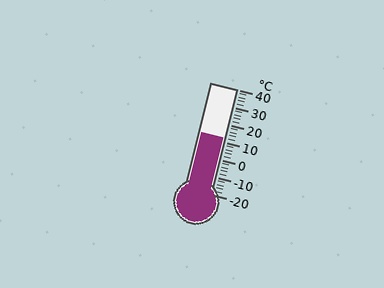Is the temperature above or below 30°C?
The temperature is below 30°C.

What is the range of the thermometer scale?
The thermometer scale ranges from -20°C to 40°C.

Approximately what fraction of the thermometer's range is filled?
The thermometer is filled to approximately 55% of its range.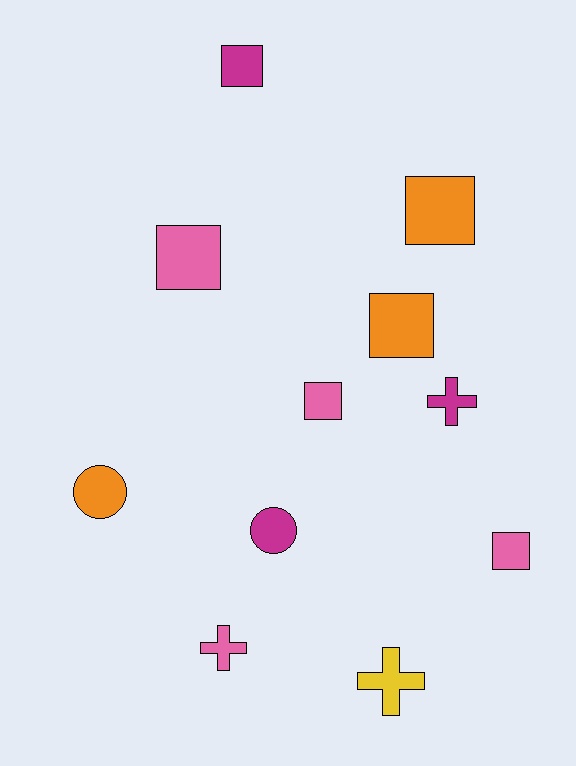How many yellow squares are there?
There are no yellow squares.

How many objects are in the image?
There are 11 objects.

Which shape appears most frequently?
Square, with 6 objects.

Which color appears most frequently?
Pink, with 4 objects.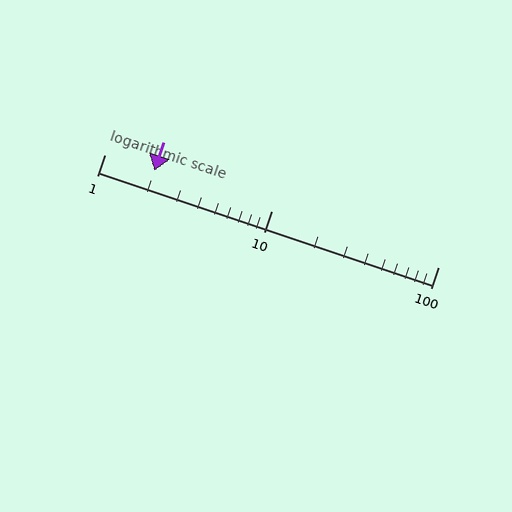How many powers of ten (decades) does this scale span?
The scale spans 2 decades, from 1 to 100.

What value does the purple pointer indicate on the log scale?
The pointer indicates approximately 2.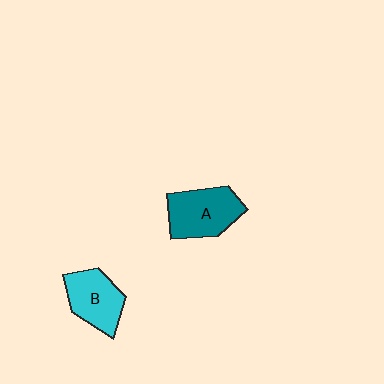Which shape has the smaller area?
Shape B (cyan).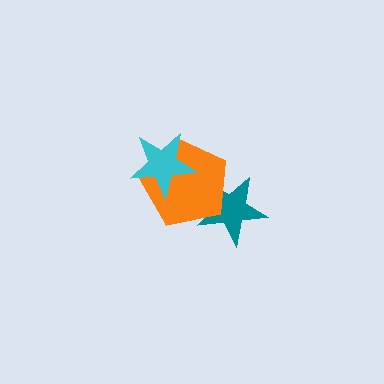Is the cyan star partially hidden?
No, no other shape covers it.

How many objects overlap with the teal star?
1 object overlaps with the teal star.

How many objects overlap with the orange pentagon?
2 objects overlap with the orange pentagon.